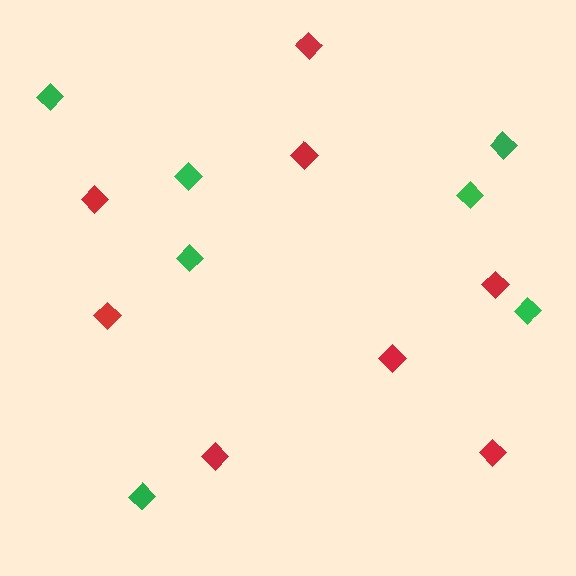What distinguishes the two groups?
There are 2 groups: one group of red diamonds (8) and one group of green diamonds (7).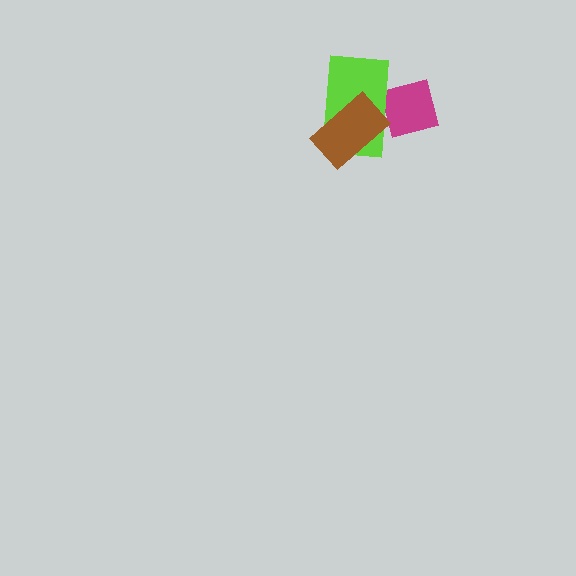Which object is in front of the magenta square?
The lime rectangle is in front of the magenta square.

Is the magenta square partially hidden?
Yes, it is partially covered by another shape.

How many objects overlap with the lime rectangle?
2 objects overlap with the lime rectangle.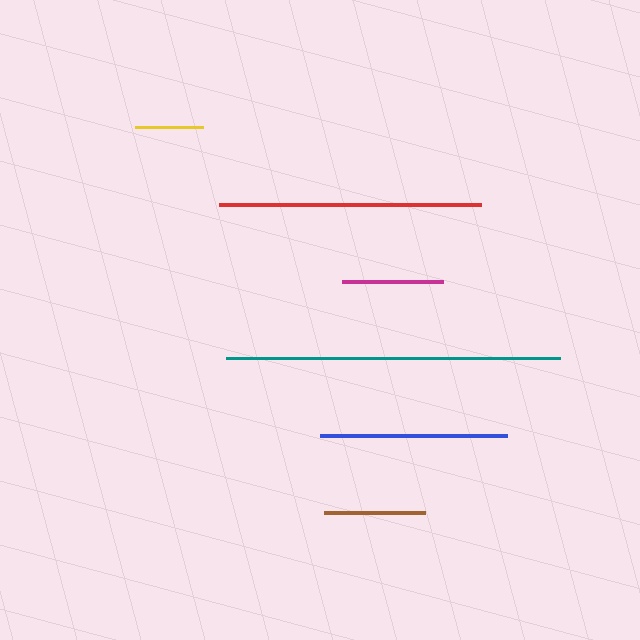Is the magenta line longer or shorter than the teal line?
The teal line is longer than the magenta line.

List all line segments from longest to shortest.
From longest to shortest: teal, red, blue, magenta, brown, yellow.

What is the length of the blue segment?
The blue segment is approximately 187 pixels long.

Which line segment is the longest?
The teal line is the longest at approximately 334 pixels.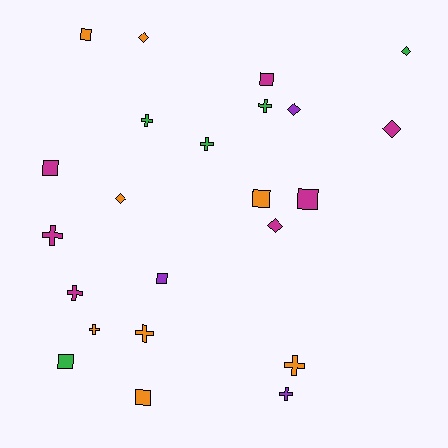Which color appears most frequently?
Orange, with 8 objects.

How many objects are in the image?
There are 23 objects.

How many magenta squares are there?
There are 3 magenta squares.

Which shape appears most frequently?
Cross, with 9 objects.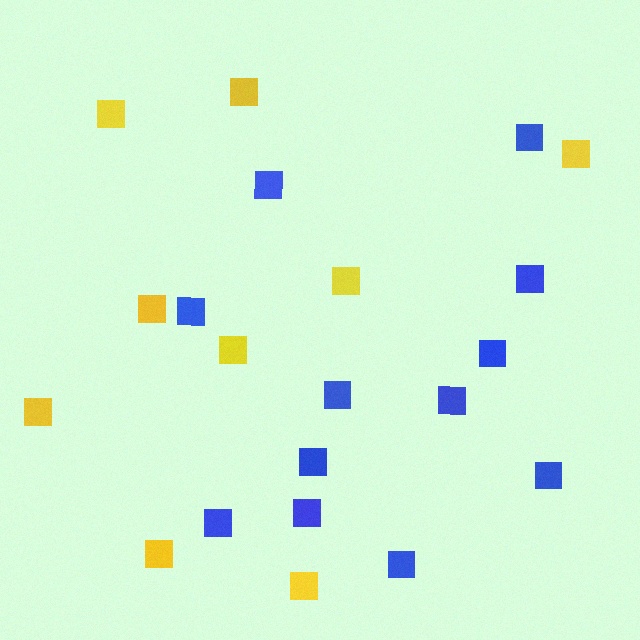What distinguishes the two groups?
There are 2 groups: one group of blue squares (12) and one group of yellow squares (9).